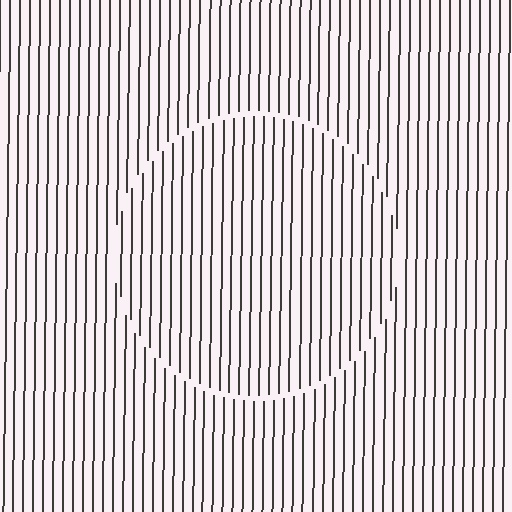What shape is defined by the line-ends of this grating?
An illusory circle. The interior of the shape contains the same grating, shifted by half a period — the contour is defined by the phase discontinuity where line-ends from the inner and outer gratings abut.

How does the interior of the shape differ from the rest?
The interior of the shape contains the same grating, shifted by half a period — the contour is defined by the phase discontinuity where line-ends from the inner and outer gratings abut.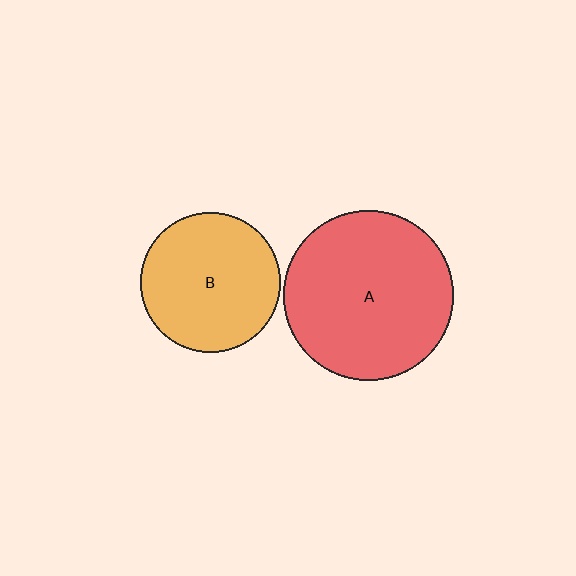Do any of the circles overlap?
No, none of the circles overlap.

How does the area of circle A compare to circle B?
Approximately 1.5 times.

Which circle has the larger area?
Circle A (red).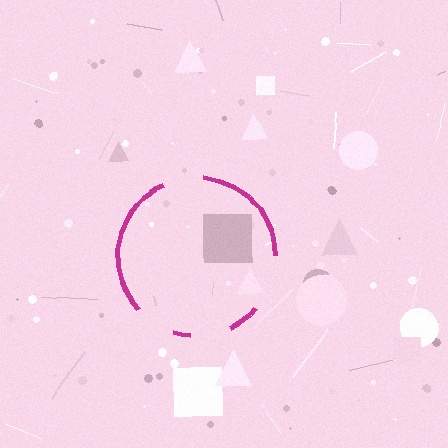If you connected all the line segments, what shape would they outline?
They would outline a circle.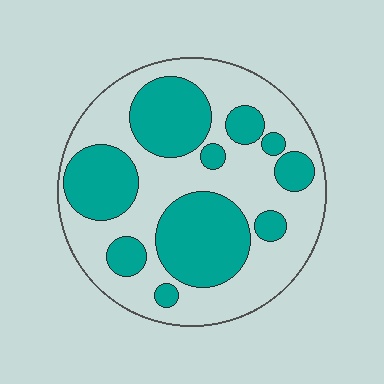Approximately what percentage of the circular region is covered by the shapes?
Approximately 40%.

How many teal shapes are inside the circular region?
10.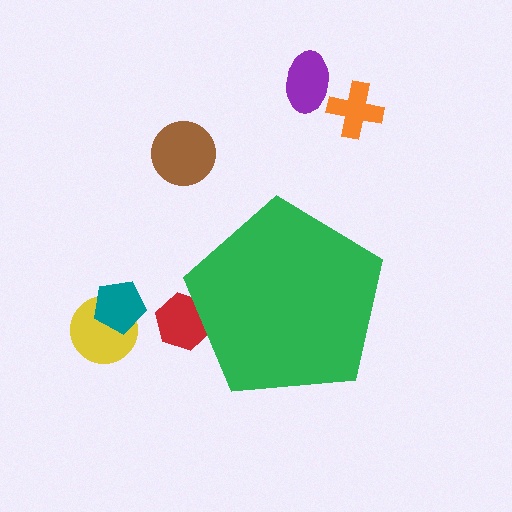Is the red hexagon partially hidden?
Yes, the red hexagon is partially hidden behind the green pentagon.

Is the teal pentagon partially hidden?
No, the teal pentagon is fully visible.